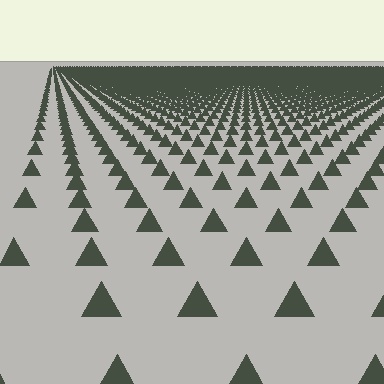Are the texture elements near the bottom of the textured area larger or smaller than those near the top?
Larger. Near the bottom, elements are closer to the viewer and appear at a bigger on-screen size.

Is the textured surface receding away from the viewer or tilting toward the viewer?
The surface is receding away from the viewer. Texture elements get smaller and denser toward the top.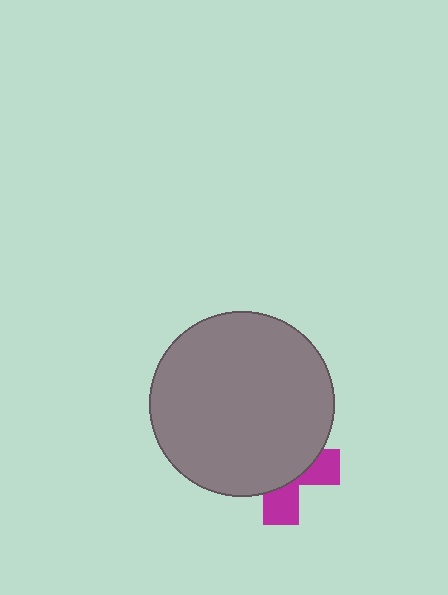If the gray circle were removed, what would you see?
You would see the complete magenta cross.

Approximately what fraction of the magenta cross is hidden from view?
Roughly 66% of the magenta cross is hidden behind the gray circle.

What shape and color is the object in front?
The object in front is a gray circle.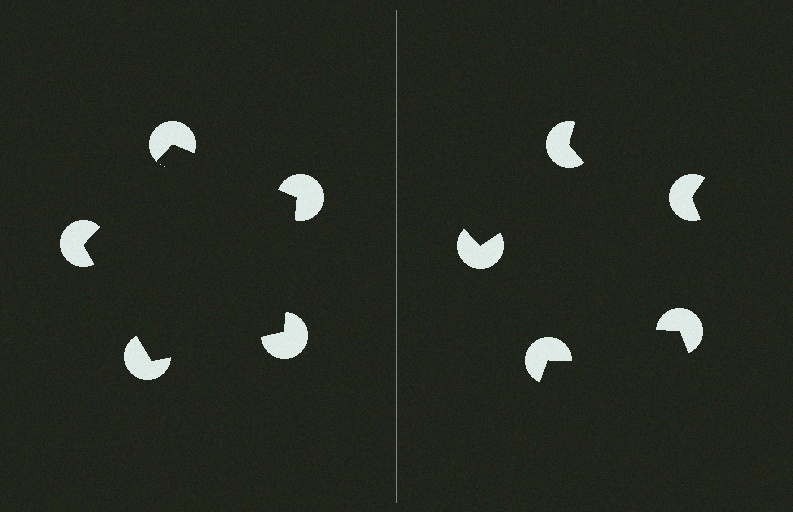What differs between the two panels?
The pac-man discs are positioned identically on both sides; only the wedge orientations differ. On the left they align to a pentagon; on the right they are misaligned.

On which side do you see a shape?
An illusory pentagon appears on the left side. On the right side the wedge cuts are rotated, so no coherent shape forms.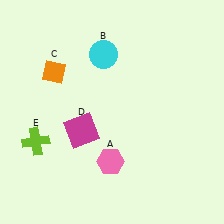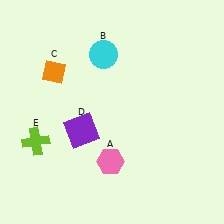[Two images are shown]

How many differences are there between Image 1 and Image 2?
There is 1 difference between the two images.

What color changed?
The square (D) changed from magenta in Image 1 to purple in Image 2.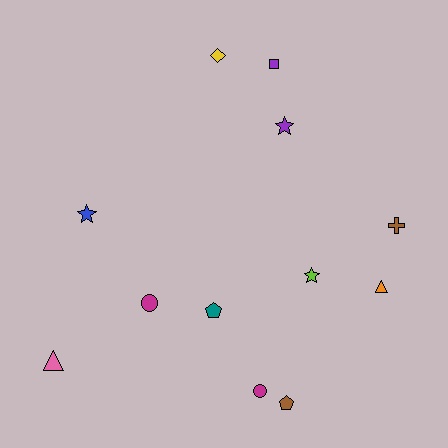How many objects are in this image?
There are 12 objects.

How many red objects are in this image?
There are no red objects.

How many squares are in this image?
There is 1 square.